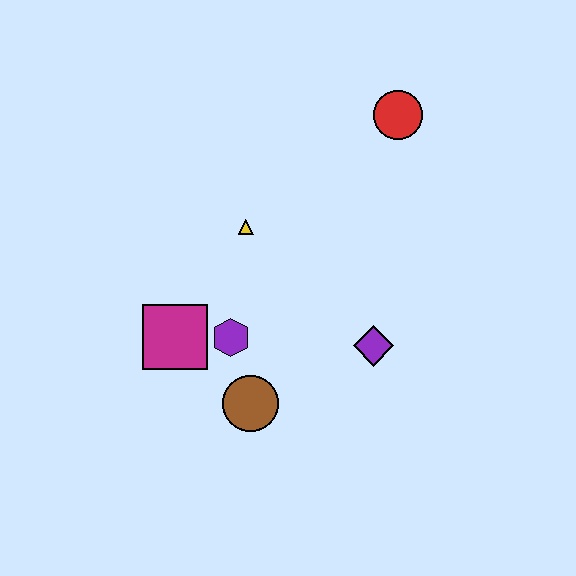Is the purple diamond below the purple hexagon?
Yes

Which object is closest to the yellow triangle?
The purple hexagon is closest to the yellow triangle.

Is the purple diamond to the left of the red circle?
Yes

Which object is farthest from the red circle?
The brown circle is farthest from the red circle.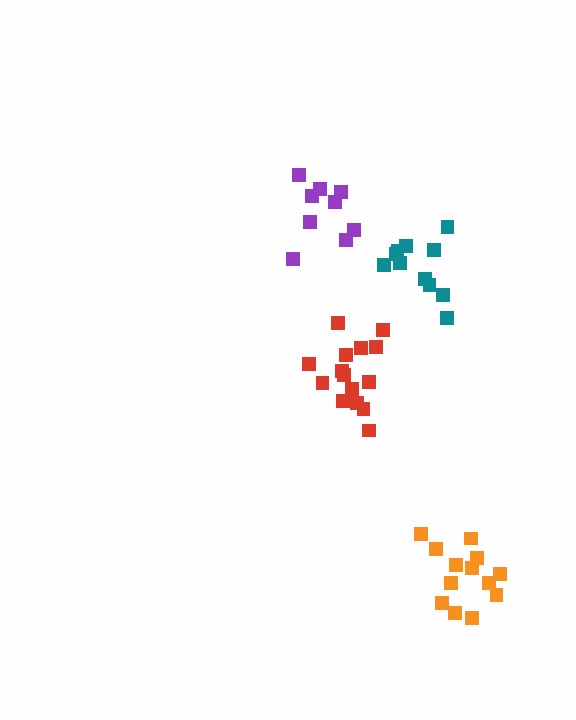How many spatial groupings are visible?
There are 4 spatial groupings.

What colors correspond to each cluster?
The clusters are colored: purple, red, orange, teal.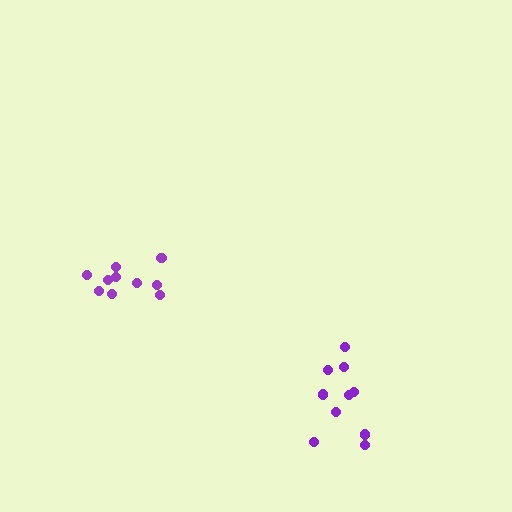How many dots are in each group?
Group 1: 10 dots, Group 2: 10 dots (20 total).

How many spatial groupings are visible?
There are 2 spatial groupings.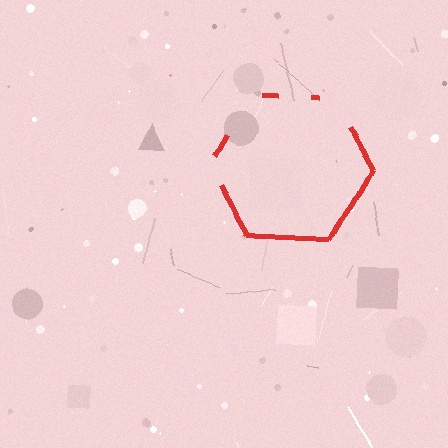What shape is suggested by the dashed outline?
The dashed outline suggests a hexagon.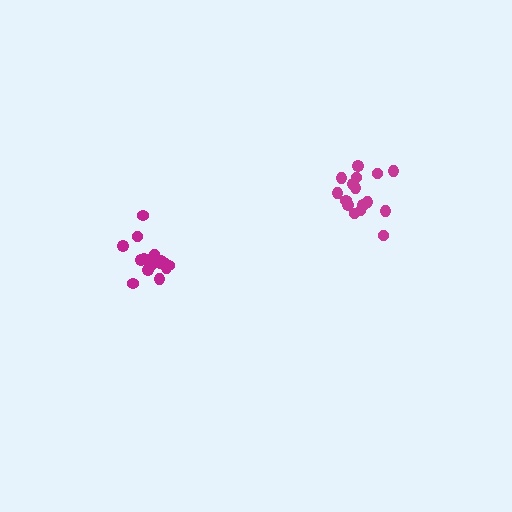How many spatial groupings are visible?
There are 2 spatial groupings.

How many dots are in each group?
Group 1: 16 dots, Group 2: 16 dots (32 total).